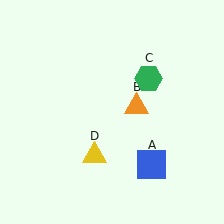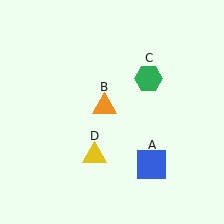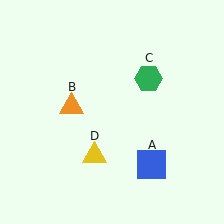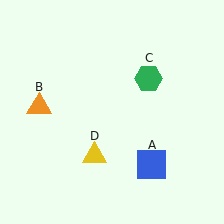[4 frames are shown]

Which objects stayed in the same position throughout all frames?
Blue square (object A) and green hexagon (object C) and yellow triangle (object D) remained stationary.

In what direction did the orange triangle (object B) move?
The orange triangle (object B) moved left.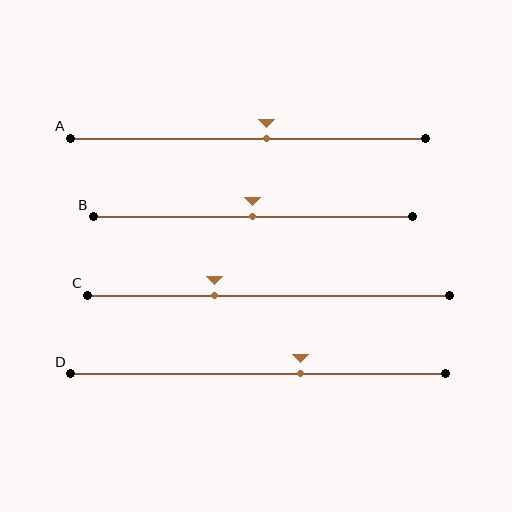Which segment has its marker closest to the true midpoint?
Segment B has its marker closest to the true midpoint.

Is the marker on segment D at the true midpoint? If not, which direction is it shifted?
No, the marker on segment D is shifted to the right by about 11% of the segment length.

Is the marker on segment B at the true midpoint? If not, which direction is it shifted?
Yes, the marker on segment B is at the true midpoint.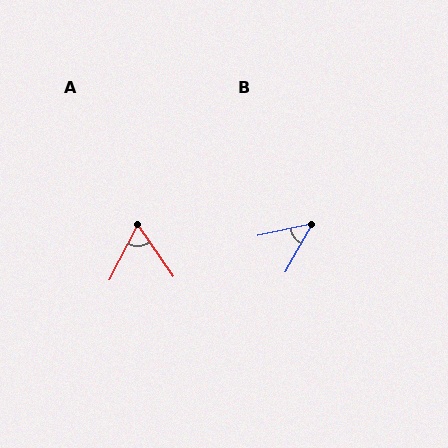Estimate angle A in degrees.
Approximately 62 degrees.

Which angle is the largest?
A, at approximately 62 degrees.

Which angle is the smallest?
B, at approximately 49 degrees.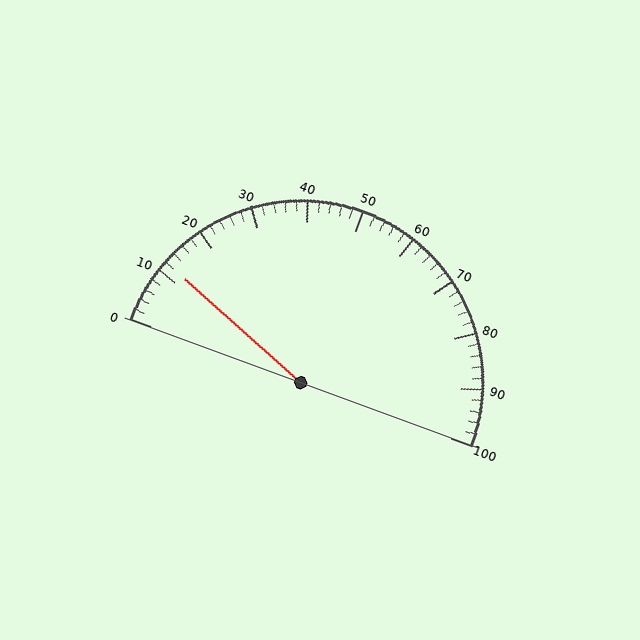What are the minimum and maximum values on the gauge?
The gauge ranges from 0 to 100.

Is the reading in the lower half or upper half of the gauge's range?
The reading is in the lower half of the range (0 to 100).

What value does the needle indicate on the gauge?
The needle indicates approximately 12.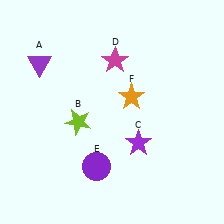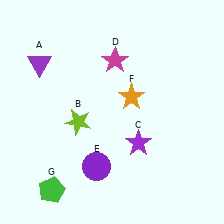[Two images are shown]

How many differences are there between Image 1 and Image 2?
There is 1 difference between the two images.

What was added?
A green pentagon (G) was added in Image 2.